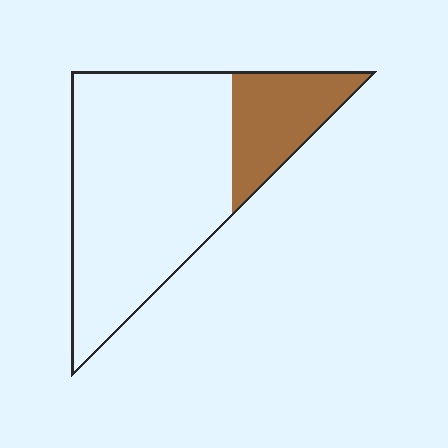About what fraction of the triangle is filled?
About one quarter (1/4).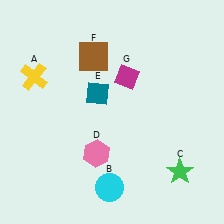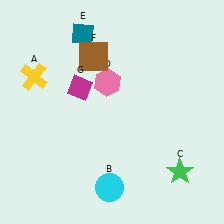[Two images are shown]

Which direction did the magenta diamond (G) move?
The magenta diamond (G) moved left.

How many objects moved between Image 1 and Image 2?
3 objects moved between the two images.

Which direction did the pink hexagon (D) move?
The pink hexagon (D) moved up.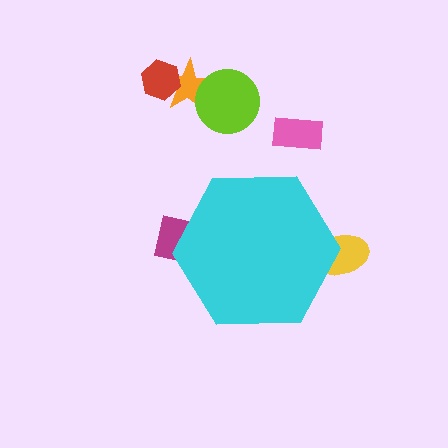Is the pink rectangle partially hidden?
No, the pink rectangle is fully visible.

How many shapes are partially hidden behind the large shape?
2 shapes are partially hidden.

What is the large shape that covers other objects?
A cyan hexagon.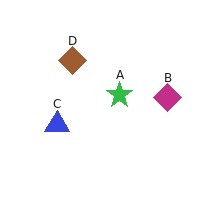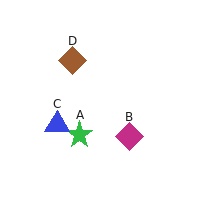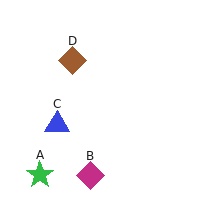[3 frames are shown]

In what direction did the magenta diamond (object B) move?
The magenta diamond (object B) moved down and to the left.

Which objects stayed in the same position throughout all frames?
Blue triangle (object C) and brown diamond (object D) remained stationary.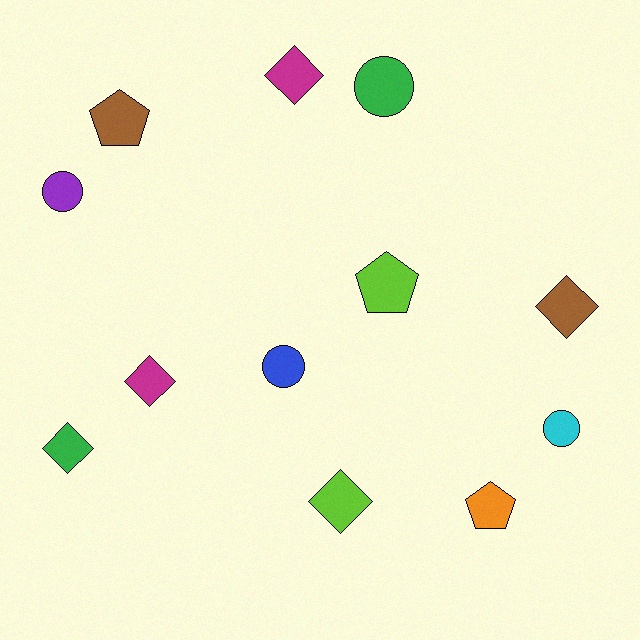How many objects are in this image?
There are 12 objects.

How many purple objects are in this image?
There is 1 purple object.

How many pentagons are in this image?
There are 3 pentagons.